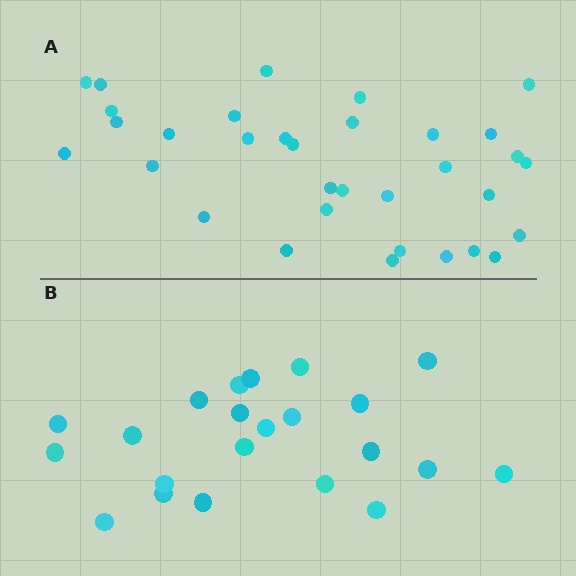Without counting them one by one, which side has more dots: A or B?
Region A (the top region) has more dots.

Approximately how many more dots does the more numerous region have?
Region A has roughly 12 or so more dots than region B.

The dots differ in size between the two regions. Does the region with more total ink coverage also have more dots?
No. Region B has more total ink coverage because its dots are larger, but region A actually contains more individual dots. Total area can be misleading — the number of items is what matters here.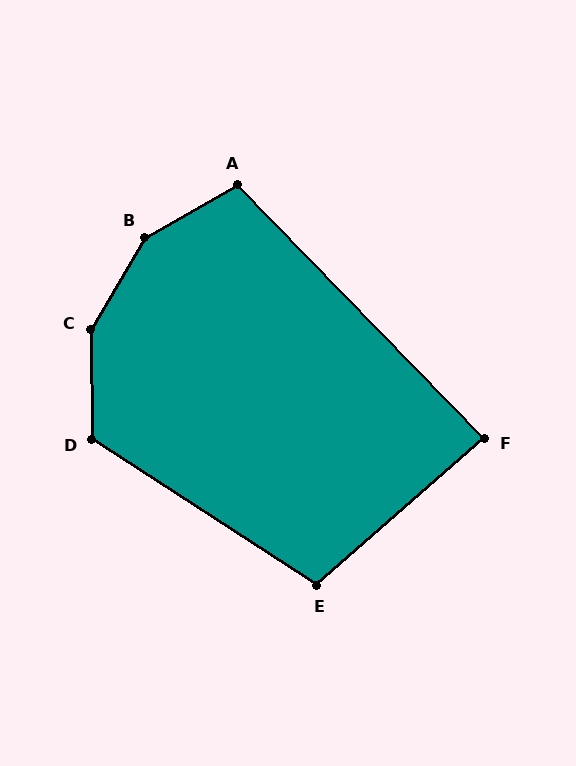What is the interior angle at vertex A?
Approximately 105 degrees (obtuse).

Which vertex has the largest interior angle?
B, at approximately 150 degrees.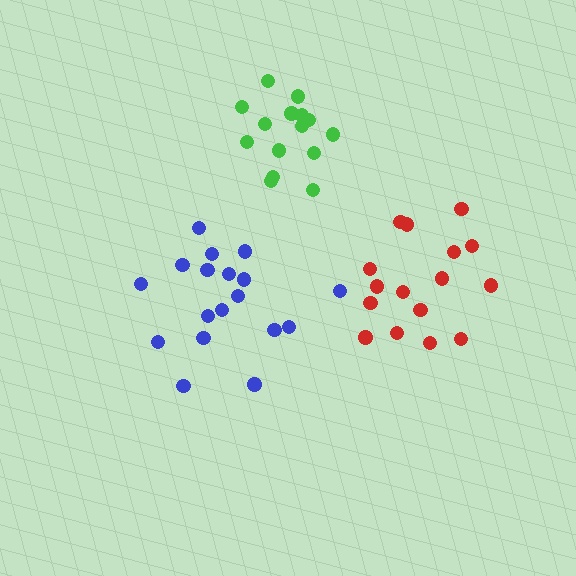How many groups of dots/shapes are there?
There are 3 groups.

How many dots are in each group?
Group 1: 18 dots, Group 2: 16 dots, Group 3: 15 dots (49 total).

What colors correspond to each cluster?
The clusters are colored: blue, red, green.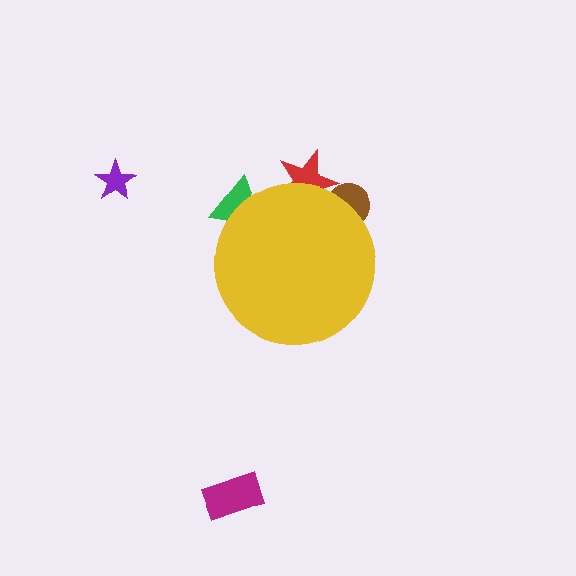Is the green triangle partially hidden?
Yes, the green triangle is partially hidden behind the yellow circle.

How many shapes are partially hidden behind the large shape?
3 shapes are partially hidden.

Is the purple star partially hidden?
No, the purple star is fully visible.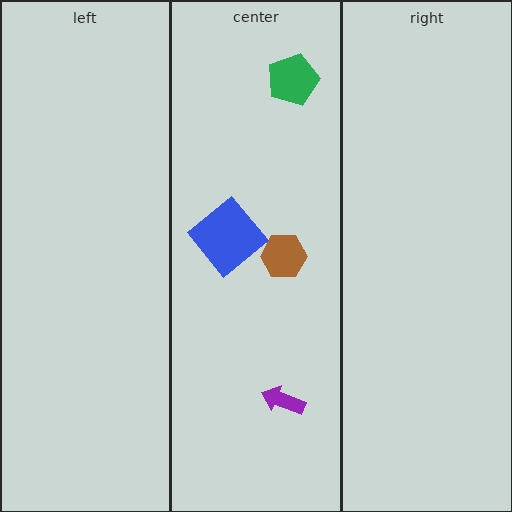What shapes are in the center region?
The green pentagon, the brown hexagon, the purple arrow, the blue diamond.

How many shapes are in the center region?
4.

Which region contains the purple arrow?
The center region.